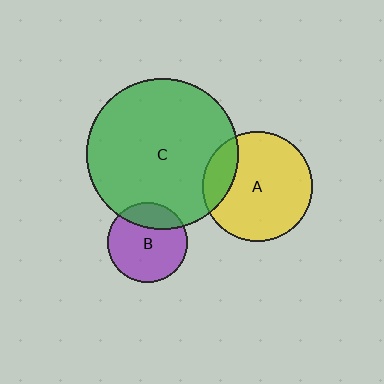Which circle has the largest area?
Circle C (green).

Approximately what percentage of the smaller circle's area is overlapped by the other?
Approximately 25%.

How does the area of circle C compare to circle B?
Approximately 3.6 times.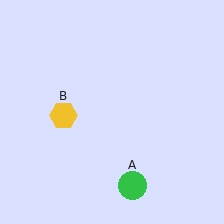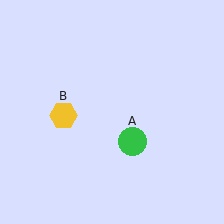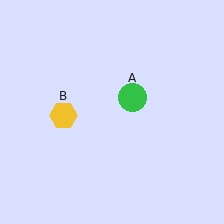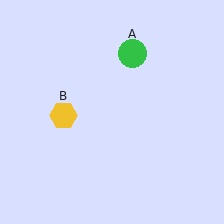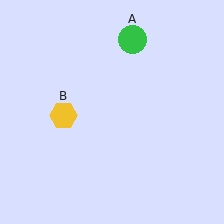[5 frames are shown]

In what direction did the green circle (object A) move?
The green circle (object A) moved up.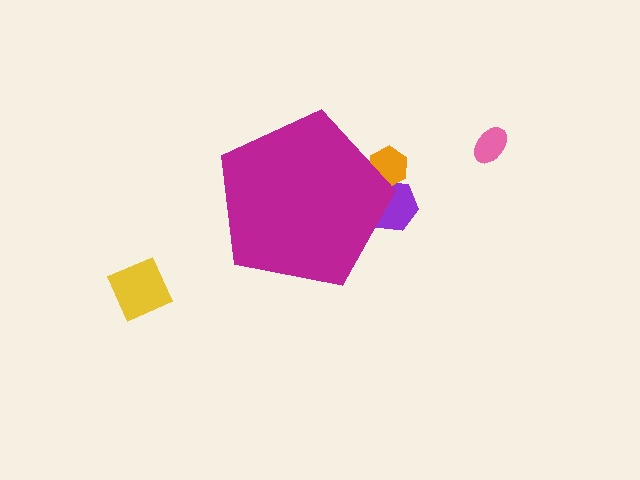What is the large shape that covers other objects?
A magenta pentagon.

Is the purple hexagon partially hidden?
Yes, the purple hexagon is partially hidden behind the magenta pentagon.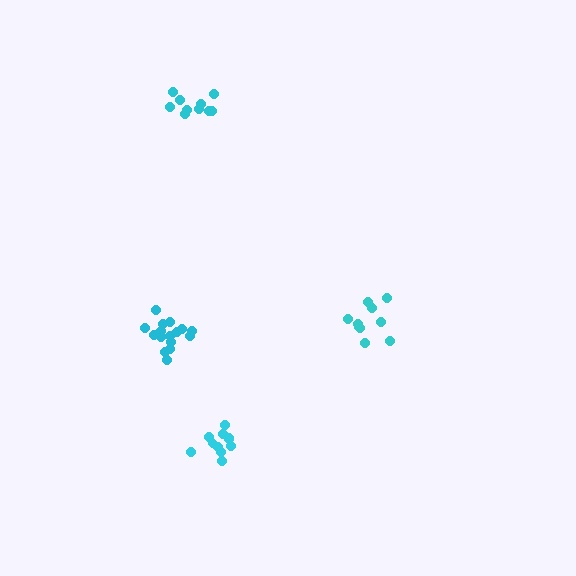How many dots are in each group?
Group 1: 16 dots, Group 2: 10 dots, Group 3: 10 dots, Group 4: 11 dots (47 total).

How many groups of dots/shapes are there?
There are 4 groups.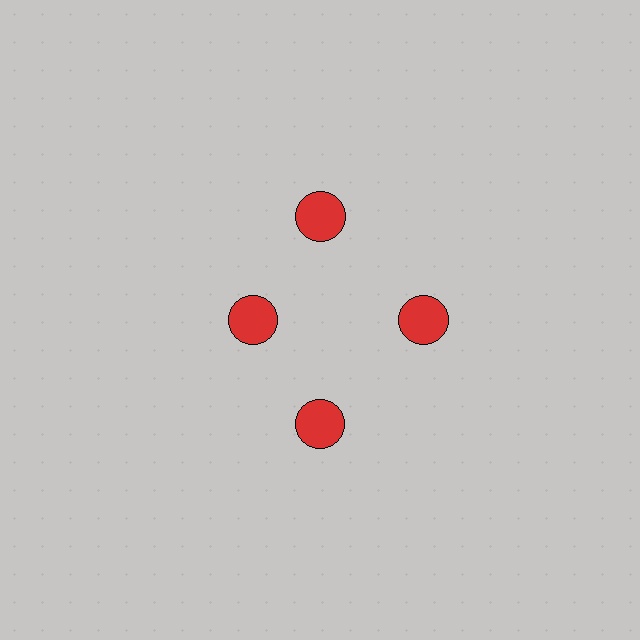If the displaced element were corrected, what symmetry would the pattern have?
It would have 4-fold rotational symmetry — the pattern would map onto itself every 90 degrees.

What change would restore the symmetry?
The symmetry would be restored by moving it outward, back onto the ring so that all 4 circles sit at equal angles and equal distance from the center.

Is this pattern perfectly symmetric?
No. The 4 red circles are arranged in a ring, but one element near the 9 o'clock position is pulled inward toward the center, breaking the 4-fold rotational symmetry.